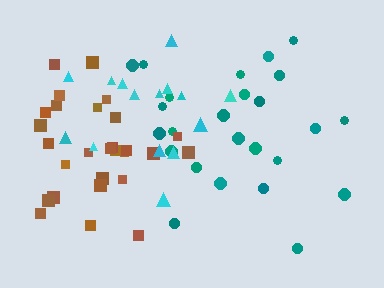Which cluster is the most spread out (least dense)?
Teal.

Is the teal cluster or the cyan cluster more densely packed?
Cyan.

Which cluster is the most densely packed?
Brown.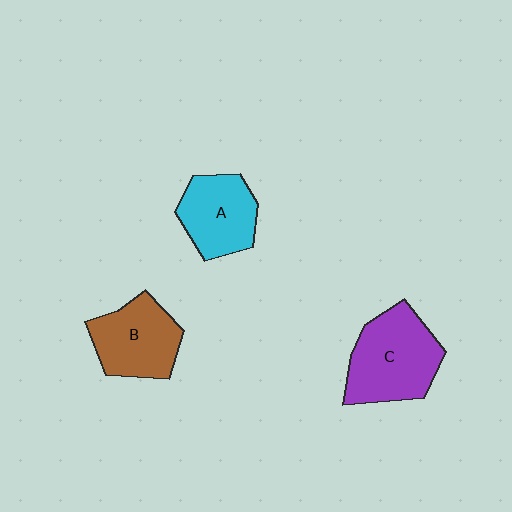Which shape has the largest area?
Shape C (purple).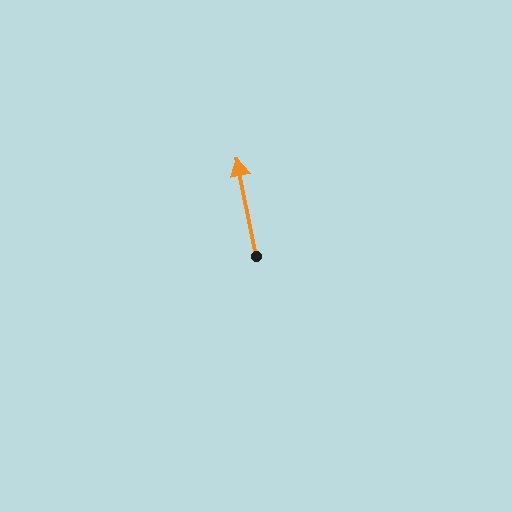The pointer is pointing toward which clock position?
Roughly 12 o'clock.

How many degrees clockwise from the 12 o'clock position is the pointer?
Approximately 349 degrees.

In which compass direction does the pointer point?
North.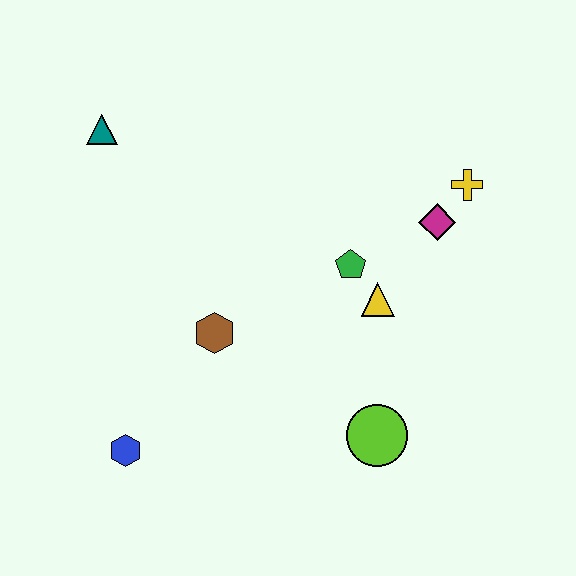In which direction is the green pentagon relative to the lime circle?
The green pentagon is above the lime circle.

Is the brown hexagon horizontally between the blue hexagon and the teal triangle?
No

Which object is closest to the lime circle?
The yellow triangle is closest to the lime circle.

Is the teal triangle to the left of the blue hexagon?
Yes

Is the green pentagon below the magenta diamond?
Yes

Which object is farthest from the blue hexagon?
The yellow cross is farthest from the blue hexagon.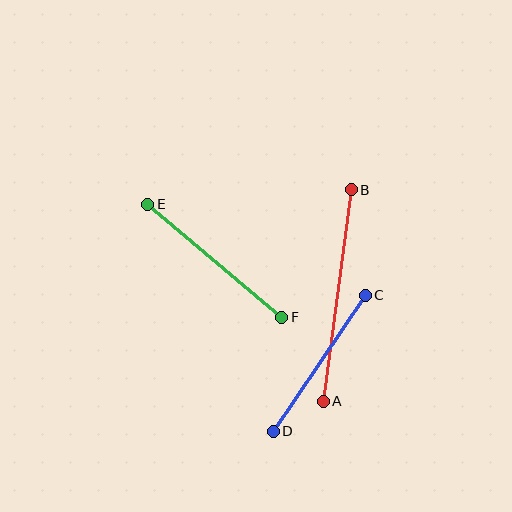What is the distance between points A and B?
The distance is approximately 213 pixels.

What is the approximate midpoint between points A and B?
The midpoint is at approximately (337, 295) pixels.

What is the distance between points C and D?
The distance is approximately 164 pixels.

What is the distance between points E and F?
The distance is approximately 175 pixels.